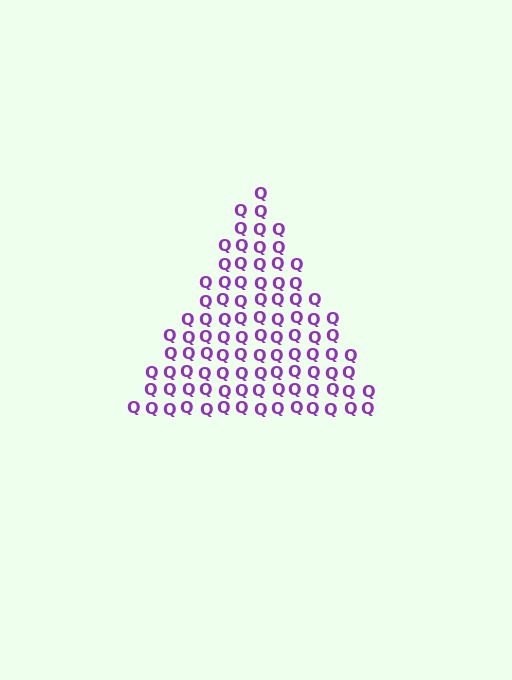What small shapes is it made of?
It is made of small letter Q's.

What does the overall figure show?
The overall figure shows a triangle.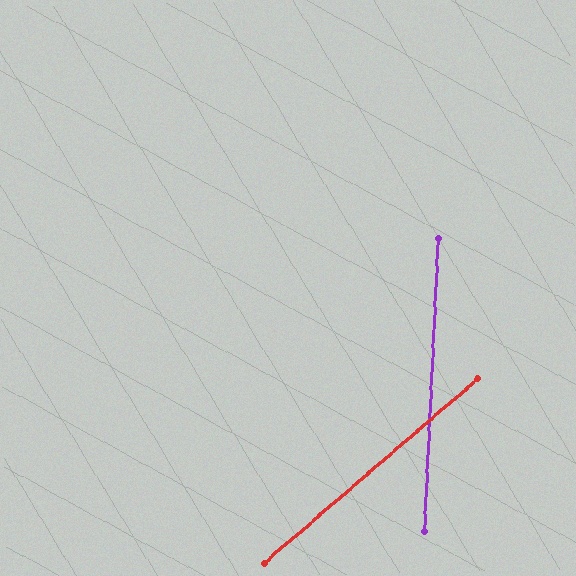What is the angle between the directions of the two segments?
Approximately 47 degrees.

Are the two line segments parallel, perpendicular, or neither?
Neither parallel nor perpendicular — they differ by about 47°.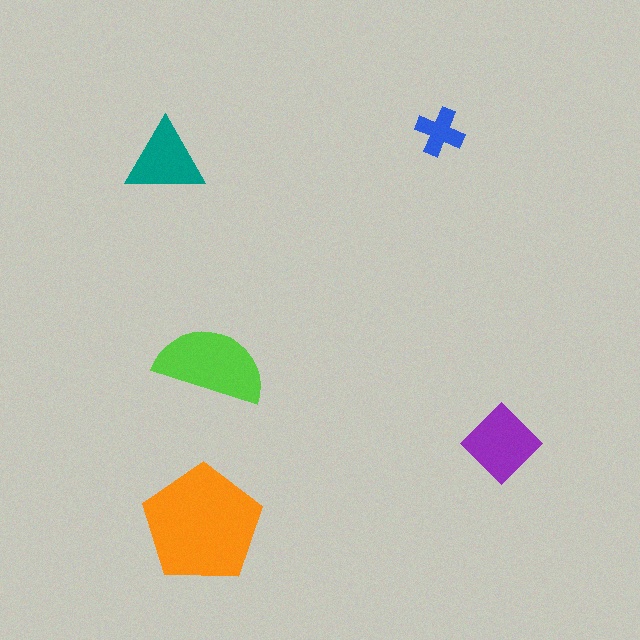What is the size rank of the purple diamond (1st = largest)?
3rd.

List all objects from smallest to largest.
The blue cross, the teal triangle, the purple diamond, the lime semicircle, the orange pentagon.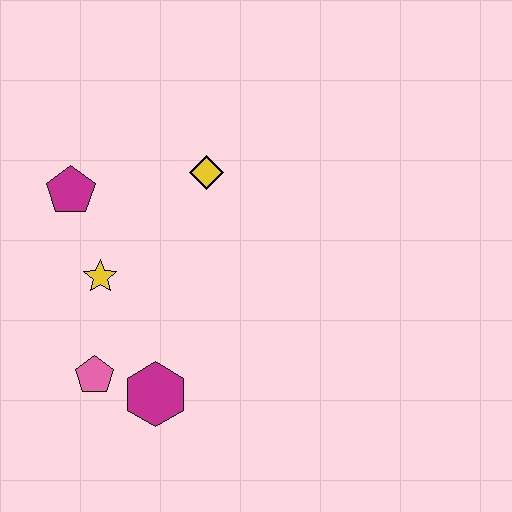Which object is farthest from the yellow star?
The yellow diamond is farthest from the yellow star.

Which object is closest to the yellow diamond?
The magenta pentagon is closest to the yellow diamond.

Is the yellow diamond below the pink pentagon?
No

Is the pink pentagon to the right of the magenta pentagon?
Yes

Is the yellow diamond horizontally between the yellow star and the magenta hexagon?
No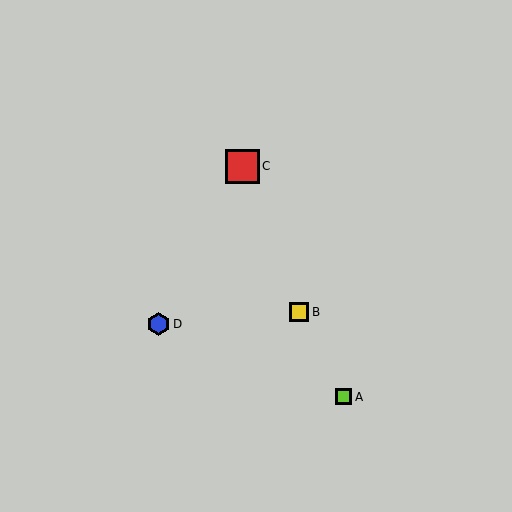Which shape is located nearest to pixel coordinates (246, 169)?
The red square (labeled C) at (242, 166) is nearest to that location.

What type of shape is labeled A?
Shape A is a lime square.